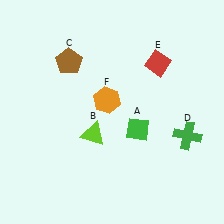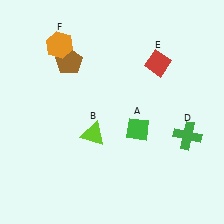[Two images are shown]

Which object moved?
The orange hexagon (F) moved up.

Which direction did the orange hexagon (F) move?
The orange hexagon (F) moved up.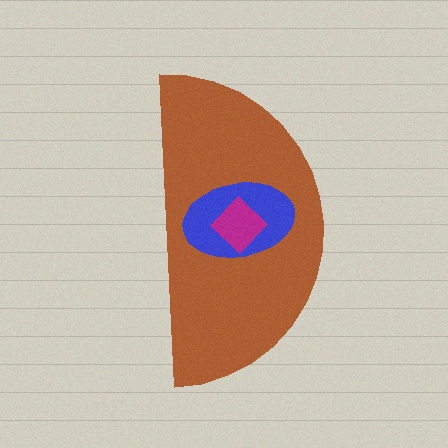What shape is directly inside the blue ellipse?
The magenta diamond.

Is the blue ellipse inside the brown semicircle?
Yes.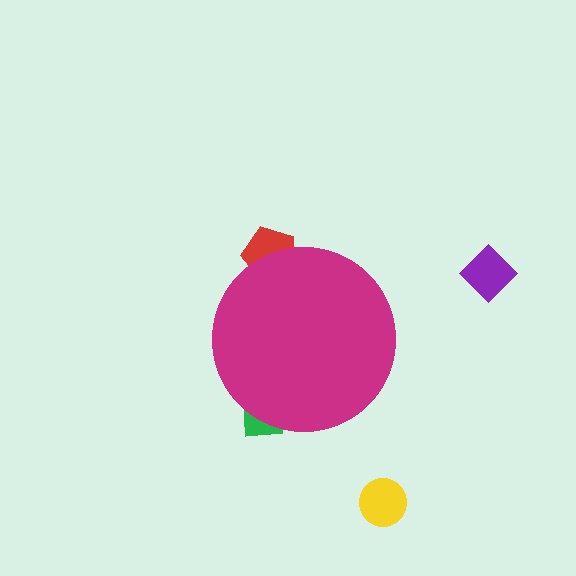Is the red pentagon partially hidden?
Yes, the red pentagon is partially hidden behind the magenta circle.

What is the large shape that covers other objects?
A magenta circle.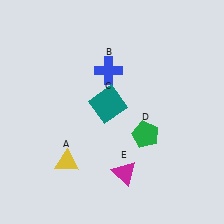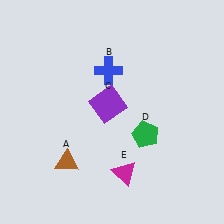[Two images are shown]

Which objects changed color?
A changed from yellow to brown. C changed from teal to purple.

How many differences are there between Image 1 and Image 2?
There are 2 differences between the two images.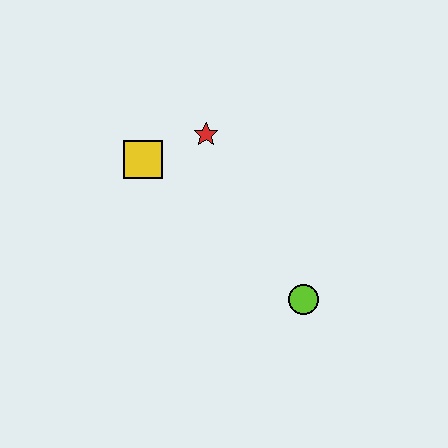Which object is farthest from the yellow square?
The lime circle is farthest from the yellow square.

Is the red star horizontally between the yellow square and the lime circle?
Yes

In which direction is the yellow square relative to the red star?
The yellow square is to the left of the red star.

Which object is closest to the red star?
The yellow square is closest to the red star.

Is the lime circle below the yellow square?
Yes